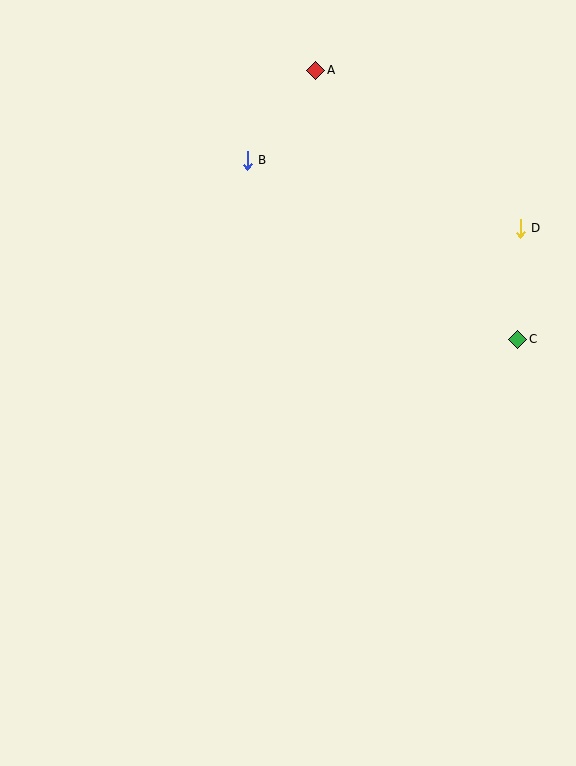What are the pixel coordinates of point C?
Point C is at (518, 339).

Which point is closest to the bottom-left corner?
Point B is closest to the bottom-left corner.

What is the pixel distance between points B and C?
The distance between B and C is 324 pixels.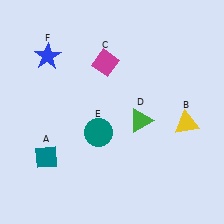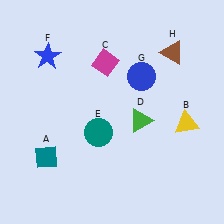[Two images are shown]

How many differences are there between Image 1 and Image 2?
There are 2 differences between the two images.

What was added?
A blue circle (G), a brown triangle (H) were added in Image 2.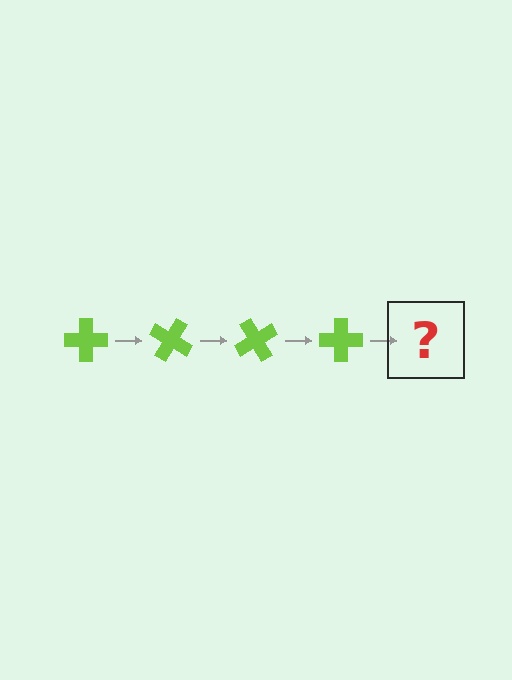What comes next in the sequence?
The next element should be a lime cross rotated 120 degrees.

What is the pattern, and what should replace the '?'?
The pattern is that the cross rotates 30 degrees each step. The '?' should be a lime cross rotated 120 degrees.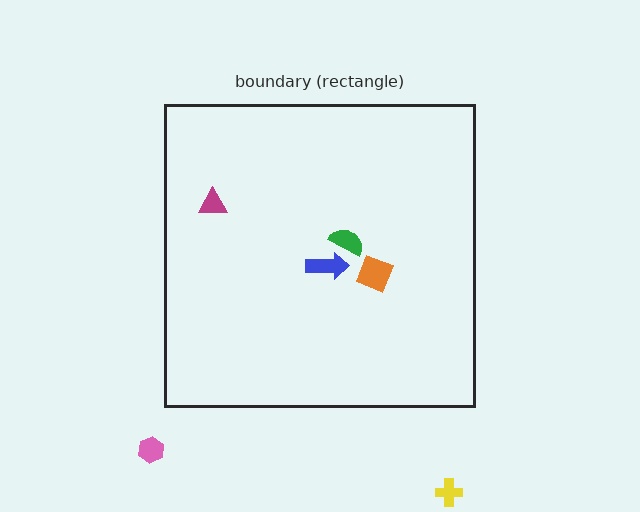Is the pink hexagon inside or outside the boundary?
Outside.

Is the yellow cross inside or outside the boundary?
Outside.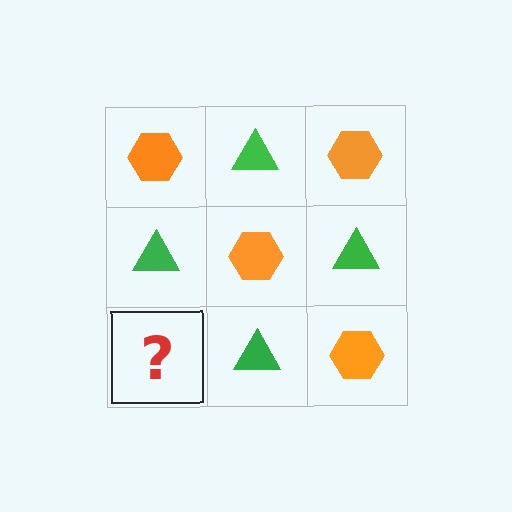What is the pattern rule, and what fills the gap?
The rule is that it alternates orange hexagon and green triangle in a checkerboard pattern. The gap should be filled with an orange hexagon.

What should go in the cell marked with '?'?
The missing cell should contain an orange hexagon.